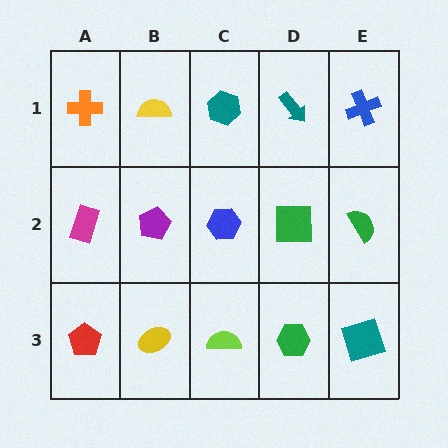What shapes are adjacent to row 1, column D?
A green square (row 2, column D), a teal hexagon (row 1, column C), a blue cross (row 1, column E).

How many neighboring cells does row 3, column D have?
3.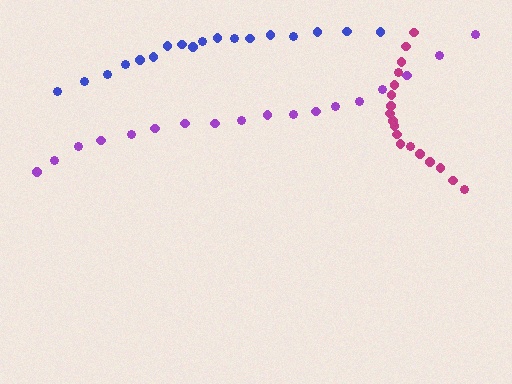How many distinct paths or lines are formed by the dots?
There are 3 distinct paths.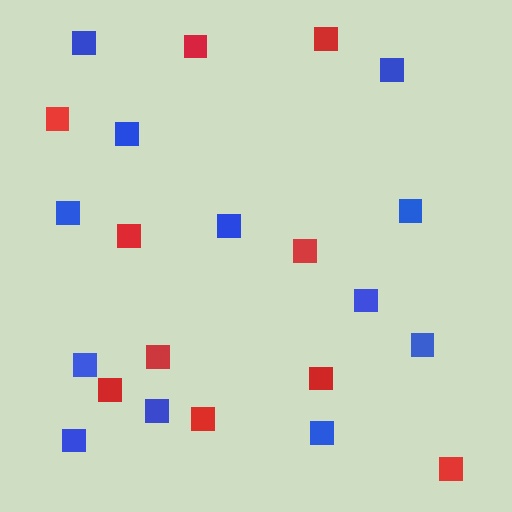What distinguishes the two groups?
There are 2 groups: one group of blue squares (12) and one group of red squares (10).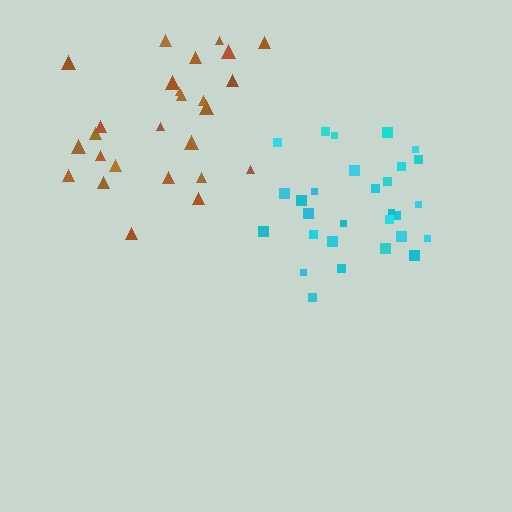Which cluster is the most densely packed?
Cyan.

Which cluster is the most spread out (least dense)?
Brown.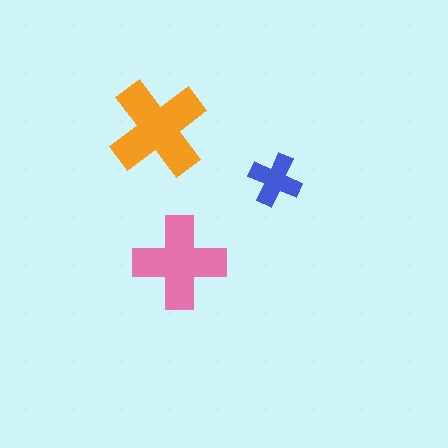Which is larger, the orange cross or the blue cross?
The orange one.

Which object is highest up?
The orange cross is topmost.